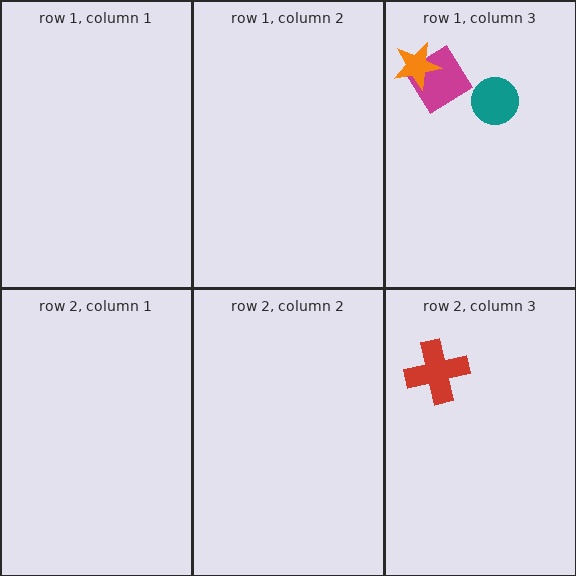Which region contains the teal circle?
The row 1, column 3 region.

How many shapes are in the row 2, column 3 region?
1.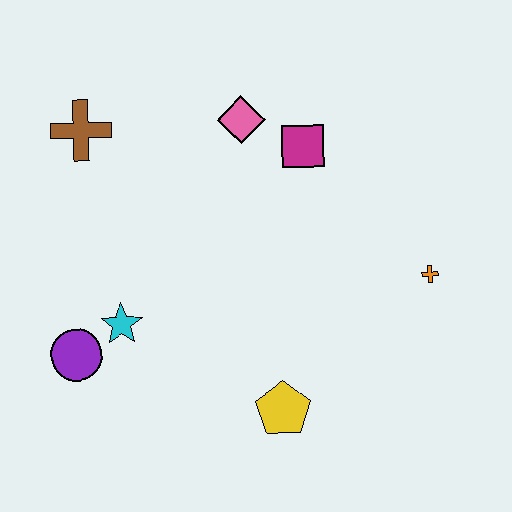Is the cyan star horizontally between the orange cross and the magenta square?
No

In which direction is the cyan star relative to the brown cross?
The cyan star is below the brown cross.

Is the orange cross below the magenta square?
Yes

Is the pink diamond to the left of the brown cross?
No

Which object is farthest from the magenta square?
The purple circle is farthest from the magenta square.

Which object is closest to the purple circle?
The cyan star is closest to the purple circle.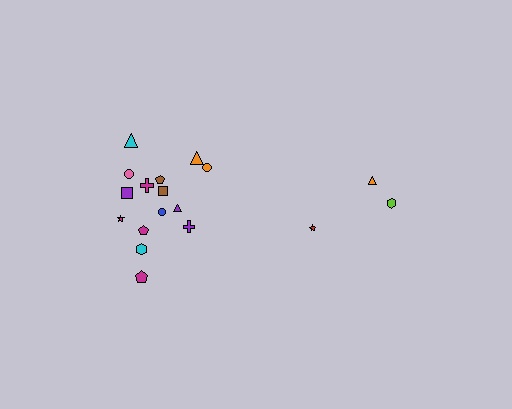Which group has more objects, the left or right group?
The left group.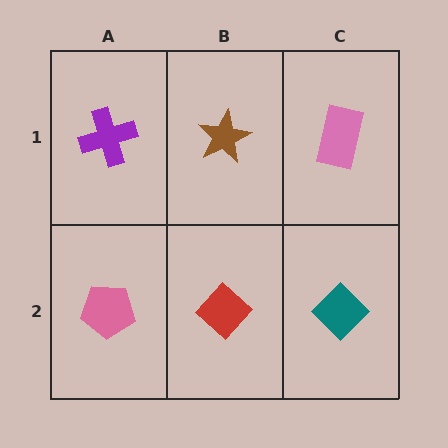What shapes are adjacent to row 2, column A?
A purple cross (row 1, column A), a red diamond (row 2, column B).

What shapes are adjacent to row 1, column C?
A teal diamond (row 2, column C), a brown star (row 1, column B).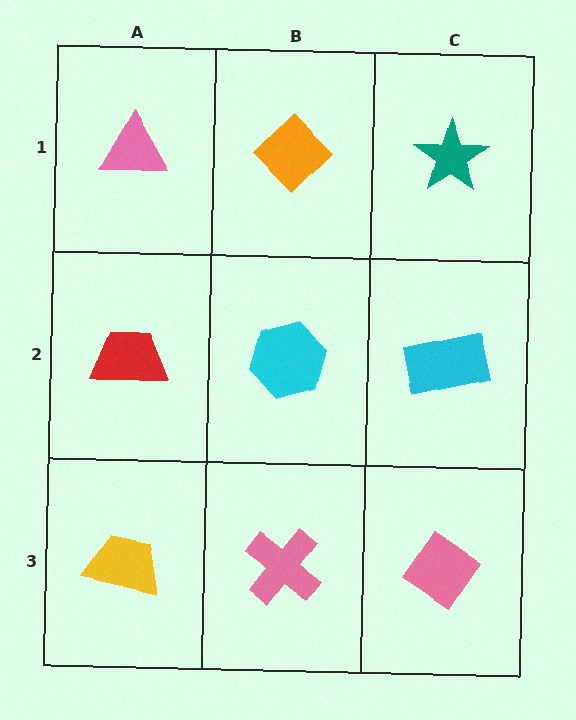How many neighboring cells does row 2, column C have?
3.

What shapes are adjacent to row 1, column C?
A cyan rectangle (row 2, column C), an orange diamond (row 1, column B).